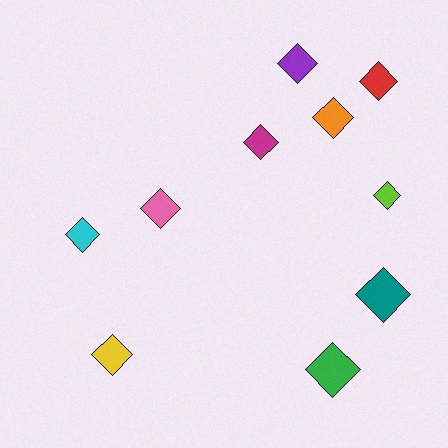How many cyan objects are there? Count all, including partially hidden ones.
There is 1 cyan object.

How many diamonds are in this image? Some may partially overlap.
There are 10 diamonds.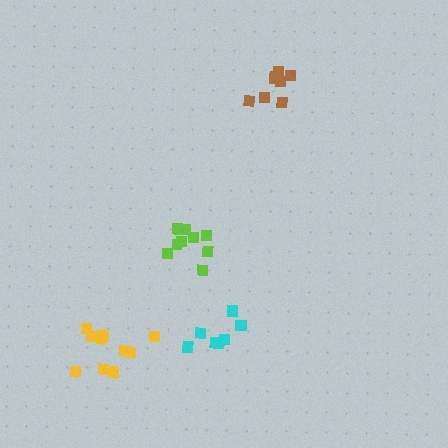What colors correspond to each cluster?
The clusters are colored: yellow, cyan, lime, brown.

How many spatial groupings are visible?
There are 4 spatial groupings.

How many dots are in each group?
Group 1: 10 dots, Group 2: 7 dots, Group 3: 10 dots, Group 4: 10 dots (37 total).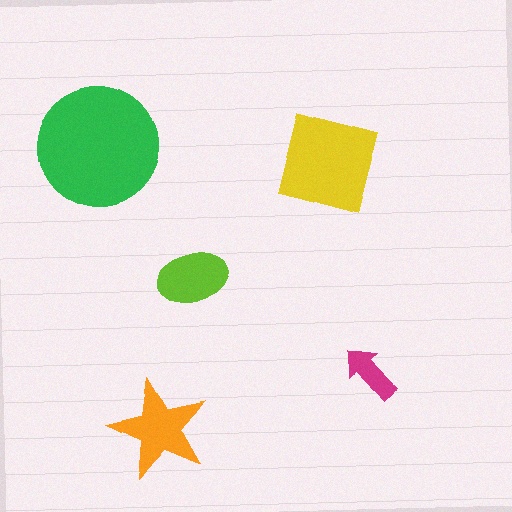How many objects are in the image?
There are 5 objects in the image.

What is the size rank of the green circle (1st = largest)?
1st.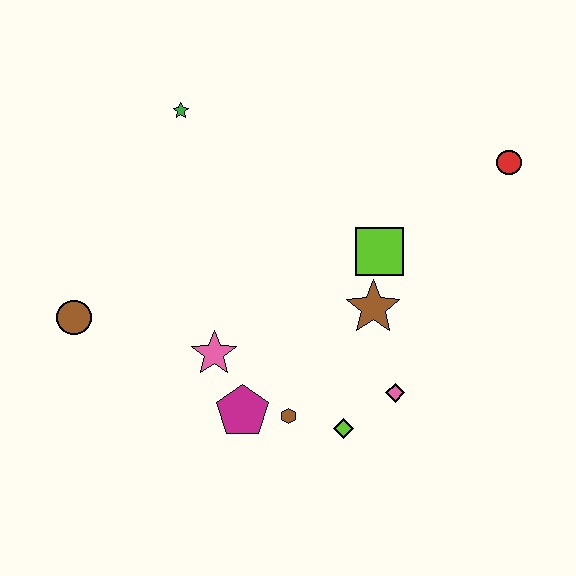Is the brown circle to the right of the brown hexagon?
No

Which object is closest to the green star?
The brown circle is closest to the green star.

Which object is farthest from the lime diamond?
The green star is farthest from the lime diamond.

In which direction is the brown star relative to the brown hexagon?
The brown star is above the brown hexagon.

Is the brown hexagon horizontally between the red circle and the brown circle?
Yes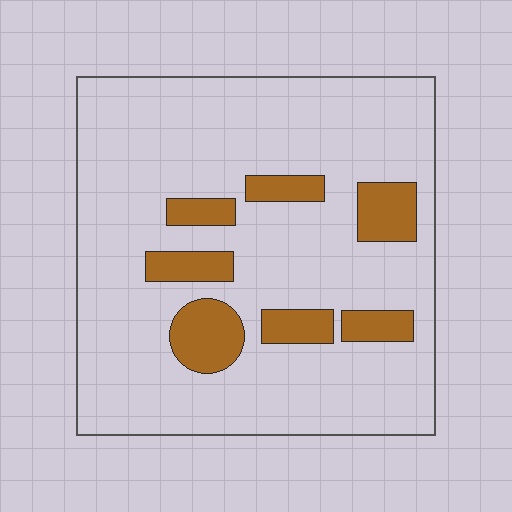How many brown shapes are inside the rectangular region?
7.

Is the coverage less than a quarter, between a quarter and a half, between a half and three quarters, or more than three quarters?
Less than a quarter.